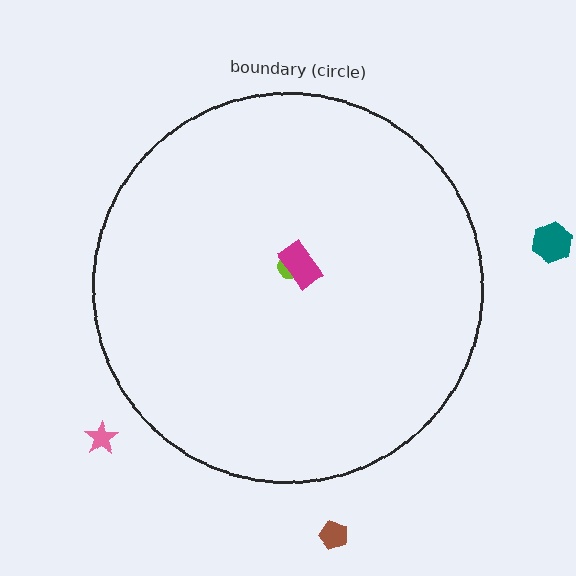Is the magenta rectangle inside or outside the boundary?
Inside.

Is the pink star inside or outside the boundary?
Outside.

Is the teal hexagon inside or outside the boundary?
Outside.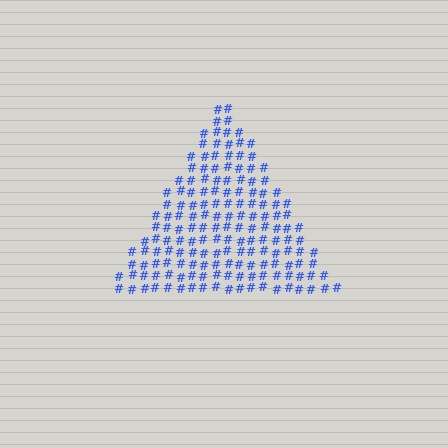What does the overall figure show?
The overall figure shows a triangle.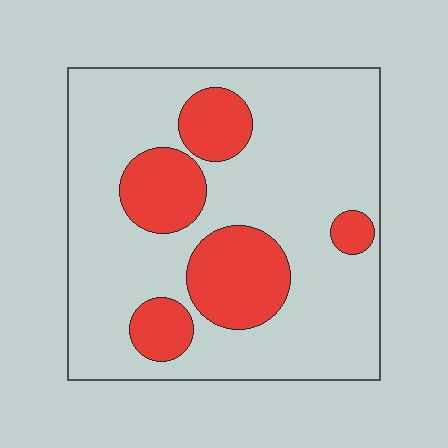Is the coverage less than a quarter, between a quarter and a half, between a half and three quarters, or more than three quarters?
Less than a quarter.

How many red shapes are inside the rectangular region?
5.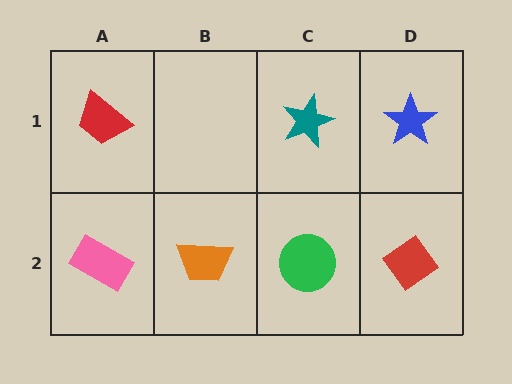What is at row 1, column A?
A red trapezoid.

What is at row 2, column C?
A green circle.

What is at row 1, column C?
A teal star.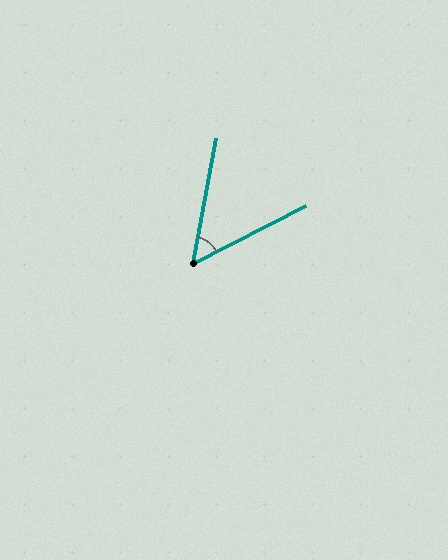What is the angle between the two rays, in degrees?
Approximately 52 degrees.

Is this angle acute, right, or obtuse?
It is acute.